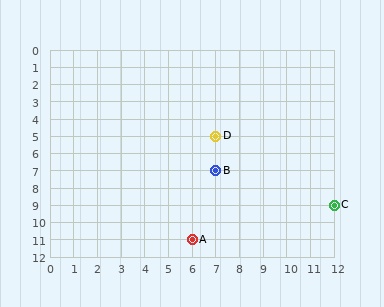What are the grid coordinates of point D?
Point D is at grid coordinates (7, 5).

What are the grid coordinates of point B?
Point B is at grid coordinates (7, 7).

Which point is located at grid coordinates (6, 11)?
Point A is at (6, 11).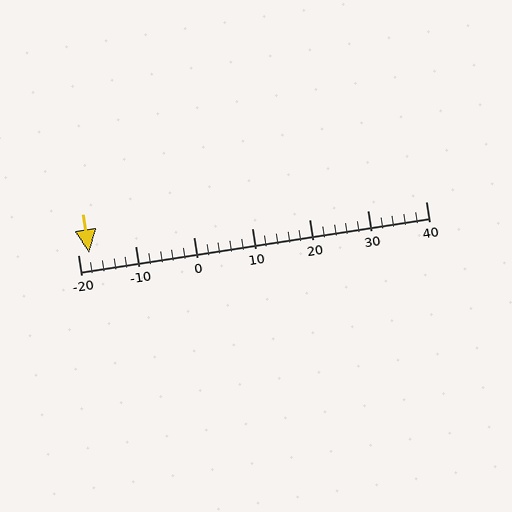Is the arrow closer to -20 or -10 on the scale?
The arrow is closer to -20.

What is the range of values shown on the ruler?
The ruler shows values from -20 to 40.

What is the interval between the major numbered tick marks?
The major tick marks are spaced 10 units apart.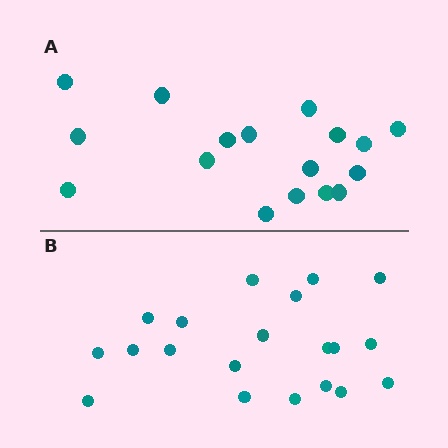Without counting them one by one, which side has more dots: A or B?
Region B (the bottom region) has more dots.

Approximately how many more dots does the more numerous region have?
Region B has just a few more — roughly 2 or 3 more dots than region A.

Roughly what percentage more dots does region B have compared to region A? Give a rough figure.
About 20% more.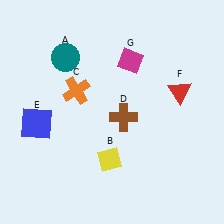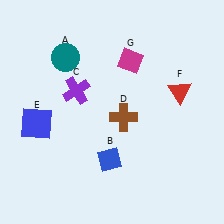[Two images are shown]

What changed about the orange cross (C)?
In Image 1, C is orange. In Image 2, it changed to purple.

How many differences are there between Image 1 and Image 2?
There are 2 differences between the two images.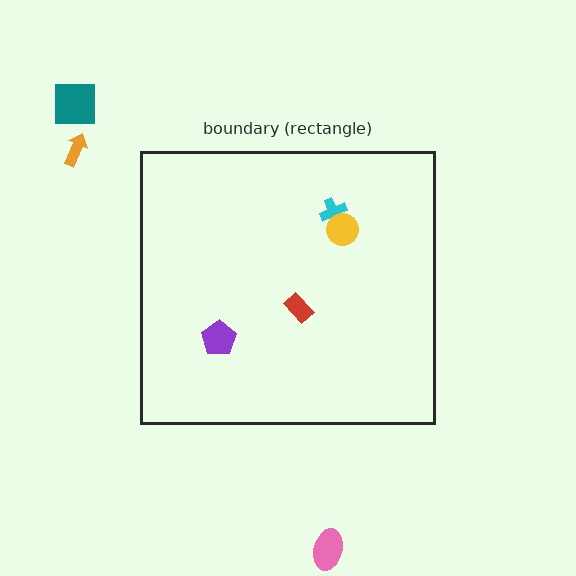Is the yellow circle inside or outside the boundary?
Inside.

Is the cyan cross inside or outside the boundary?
Inside.